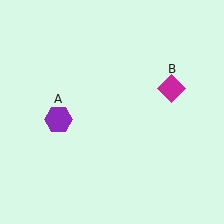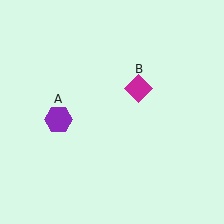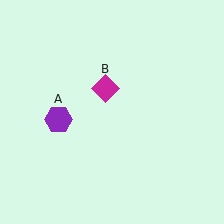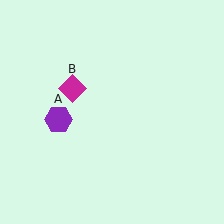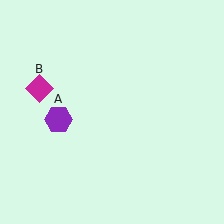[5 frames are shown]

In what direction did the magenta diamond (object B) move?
The magenta diamond (object B) moved left.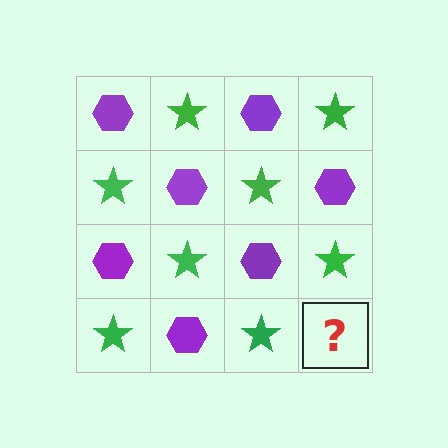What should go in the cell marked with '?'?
The missing cell should contain a purple hexagon.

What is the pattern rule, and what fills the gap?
The rule is that it alternates purple hexagon and green star in a checkerboard pattern. The gap should be filled with a purple hexagon.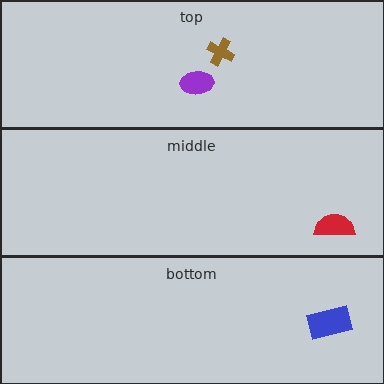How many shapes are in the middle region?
1.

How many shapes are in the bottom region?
1.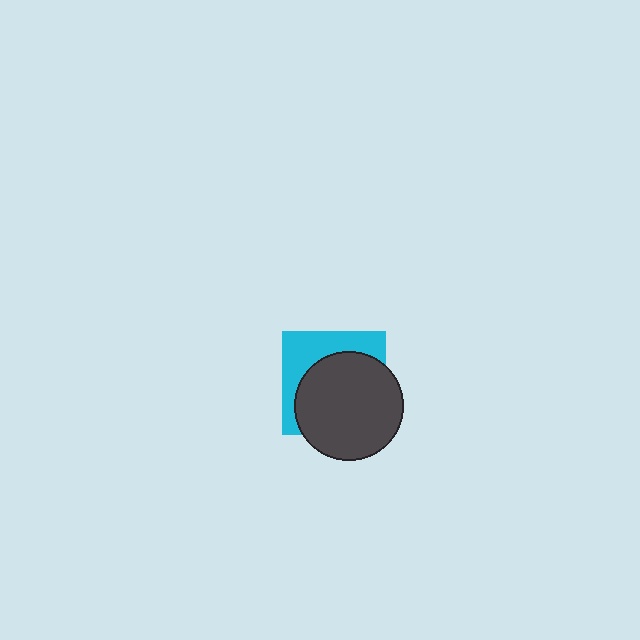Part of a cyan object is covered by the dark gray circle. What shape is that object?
It is a square.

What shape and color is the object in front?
The object in front is a dark gray circle.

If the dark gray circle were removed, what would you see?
You would see the complete cyan square.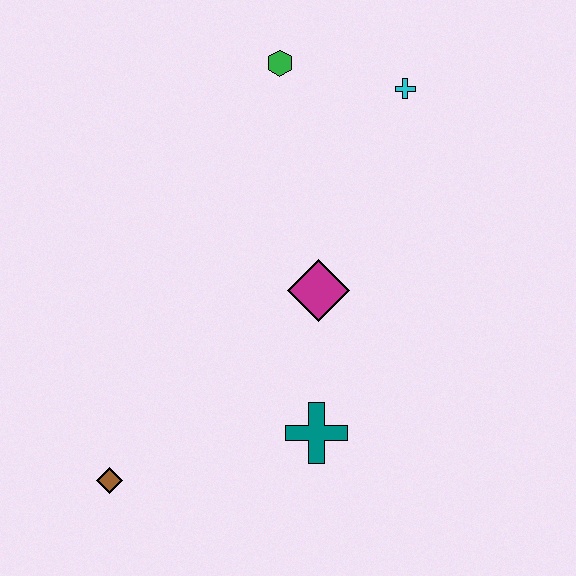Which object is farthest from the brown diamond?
The cyan cross is farthest from the brown diamond.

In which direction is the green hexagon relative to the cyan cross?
The green hexagon is to the left of the cyan cross.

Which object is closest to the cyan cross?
The green hexagon is closest to the cyan cross.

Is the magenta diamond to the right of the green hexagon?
Yes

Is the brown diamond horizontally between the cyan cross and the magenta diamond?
No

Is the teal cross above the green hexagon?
No